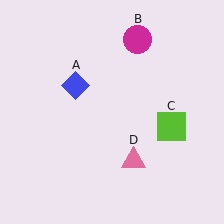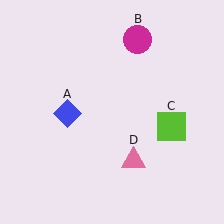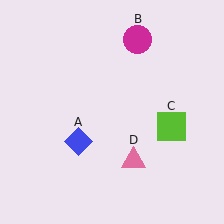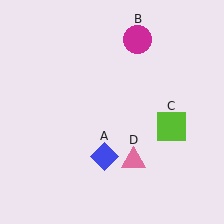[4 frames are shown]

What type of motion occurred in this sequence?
The blue diamond (object A) rotated counterclockwise around the center of the scene.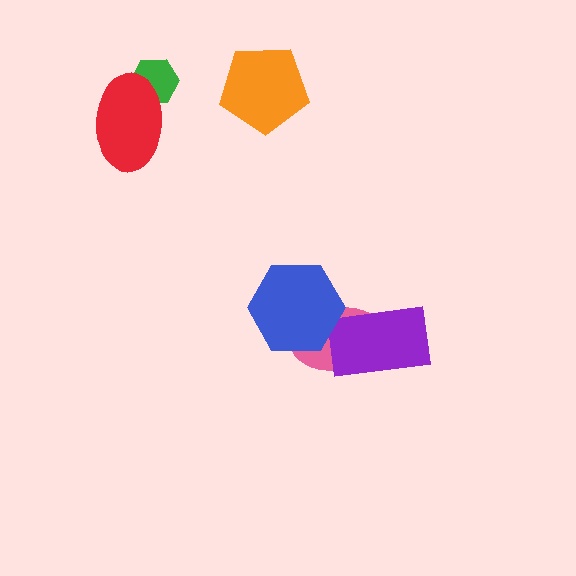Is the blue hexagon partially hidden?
No, no other shape covers it.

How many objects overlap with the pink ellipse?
2 objects overlap with the pink ellipse.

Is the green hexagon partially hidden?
Yes, it is partially covered by another shape.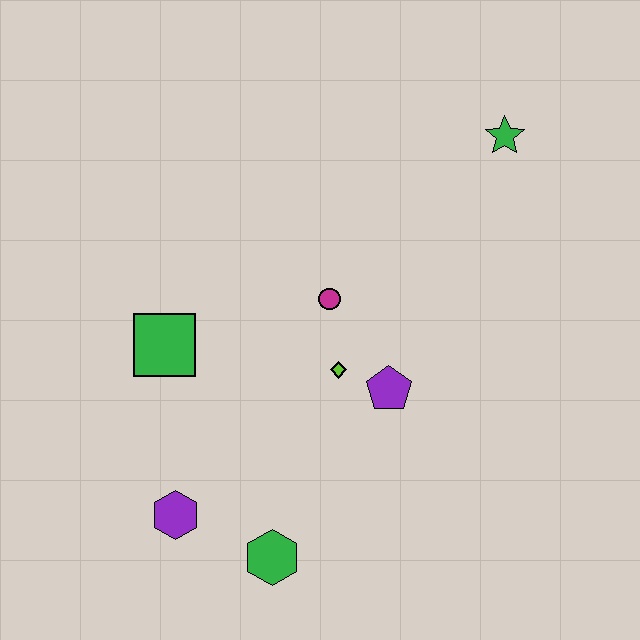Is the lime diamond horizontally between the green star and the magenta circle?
Yes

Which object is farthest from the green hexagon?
The green star is farthest from the green hexagon.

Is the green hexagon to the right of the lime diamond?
No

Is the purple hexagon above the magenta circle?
No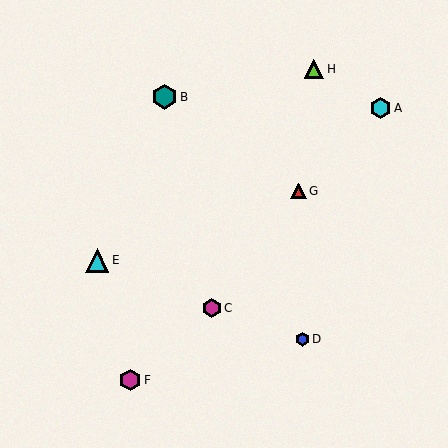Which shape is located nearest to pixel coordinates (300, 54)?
The lime triangle (labeled H) at (314, 69) is nearest to that location.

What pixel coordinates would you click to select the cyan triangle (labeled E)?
Click at (97, 260) to select the cyan triangle E.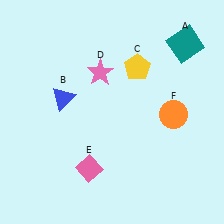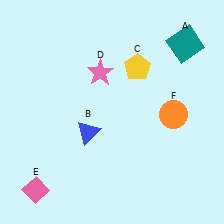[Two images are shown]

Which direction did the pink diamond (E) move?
The pink diamond (E) moved left.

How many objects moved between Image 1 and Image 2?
2 objects moved between the two images.